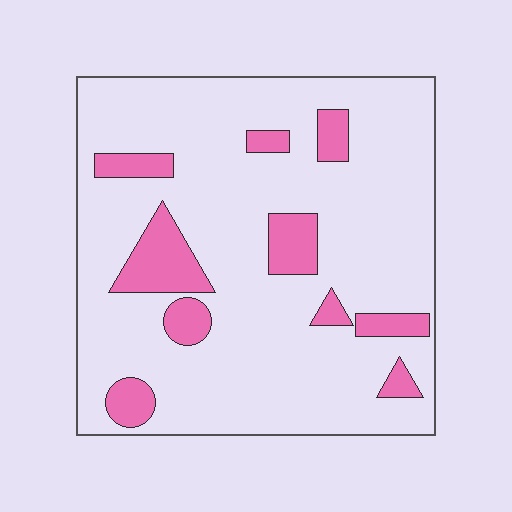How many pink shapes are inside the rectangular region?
10.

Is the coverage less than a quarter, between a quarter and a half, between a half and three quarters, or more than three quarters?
Less than a quarter.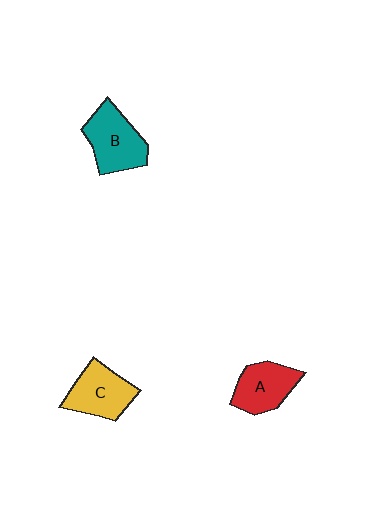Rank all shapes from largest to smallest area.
From largest to smallest: B (teal), C (yellow), A (red).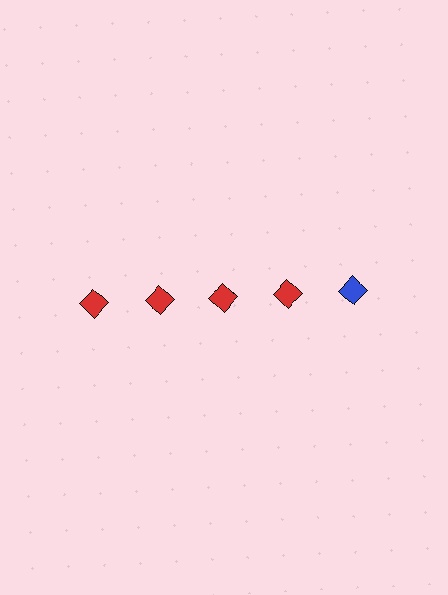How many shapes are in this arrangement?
There are 5 shapes arranged in a grid pattern.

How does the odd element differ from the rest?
It has a different color: blue instead of red.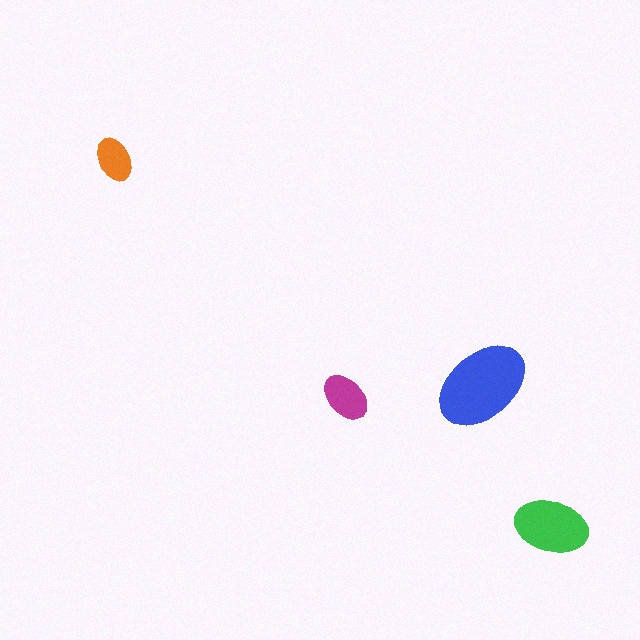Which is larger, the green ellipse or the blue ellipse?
The blue one.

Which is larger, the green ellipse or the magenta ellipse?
The green one.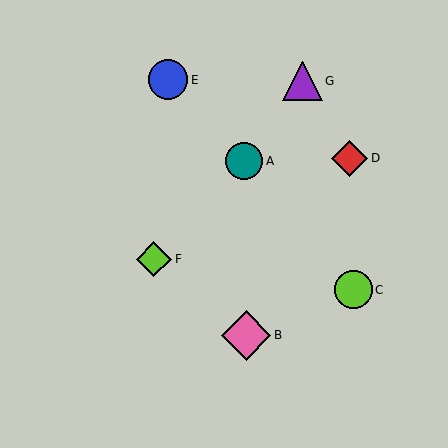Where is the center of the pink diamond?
The center of the pink diamond is at (246, 336).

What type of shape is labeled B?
Shape B is a pink diamond.